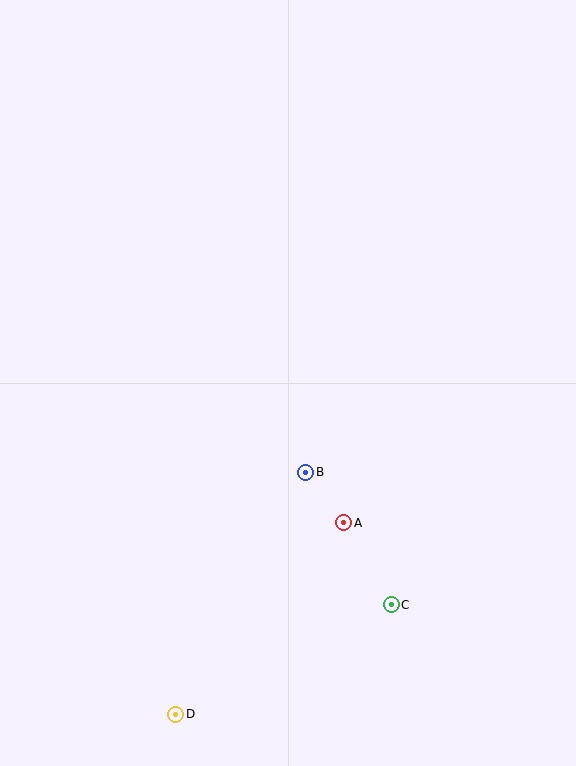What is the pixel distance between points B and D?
The distance between B and D is 275 pixels.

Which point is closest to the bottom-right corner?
Point C is closest to the bottom-right corner.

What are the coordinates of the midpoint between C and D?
The midpoint between C and D is at (284, 660).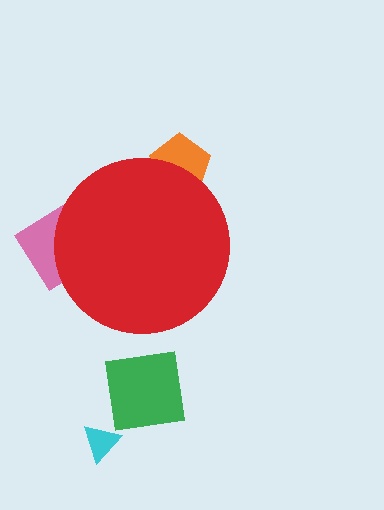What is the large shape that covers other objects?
A red circle.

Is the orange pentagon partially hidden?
Yes, the orange pentagon is partially hidden behind the red circle.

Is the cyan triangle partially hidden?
No, the cyan triangle is fully visible.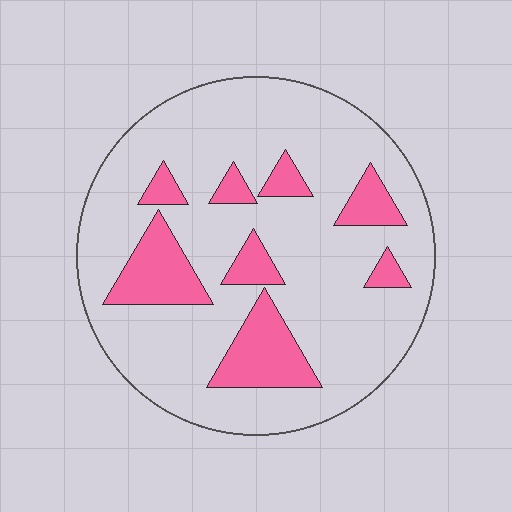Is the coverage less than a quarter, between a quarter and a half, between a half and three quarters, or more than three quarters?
Less than a quarter.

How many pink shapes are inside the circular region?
8.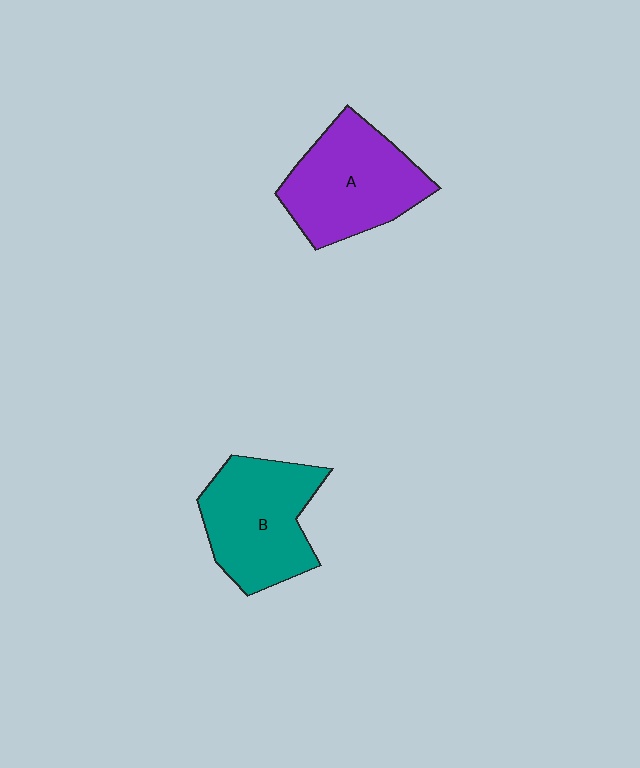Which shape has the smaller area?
Shape B (teal).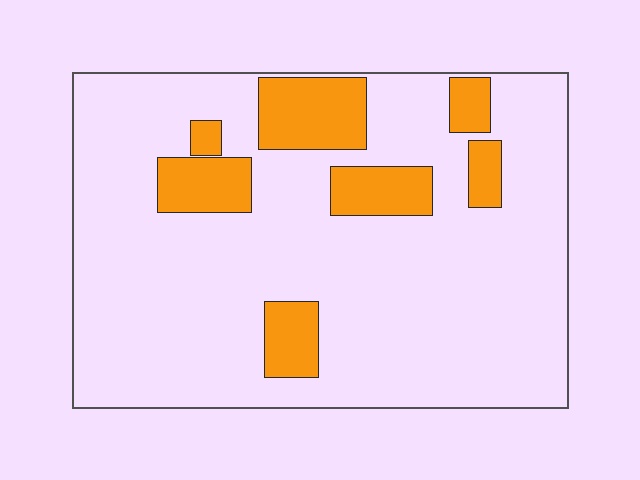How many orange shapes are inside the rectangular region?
7.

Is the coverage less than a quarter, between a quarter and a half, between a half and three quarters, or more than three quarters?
Less than a quarter.